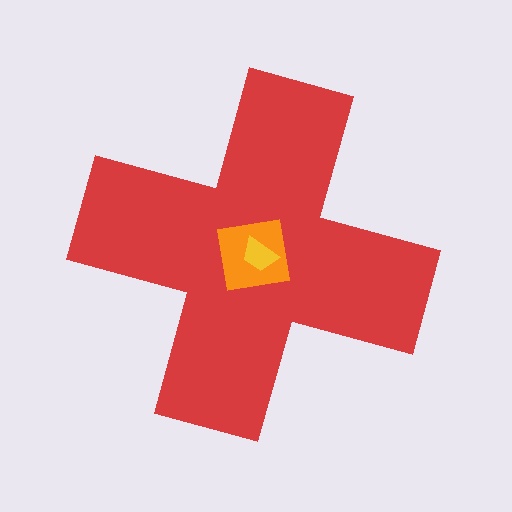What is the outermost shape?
The red cross.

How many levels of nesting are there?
3.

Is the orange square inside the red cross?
Yes.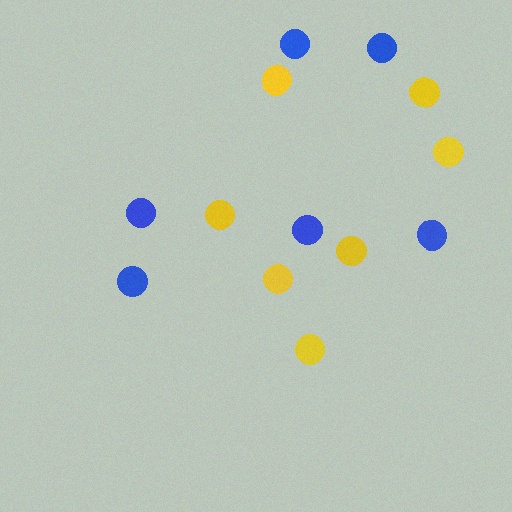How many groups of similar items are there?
There are 2 groups: one group of blue circles (6) and one group of yellow circles (7).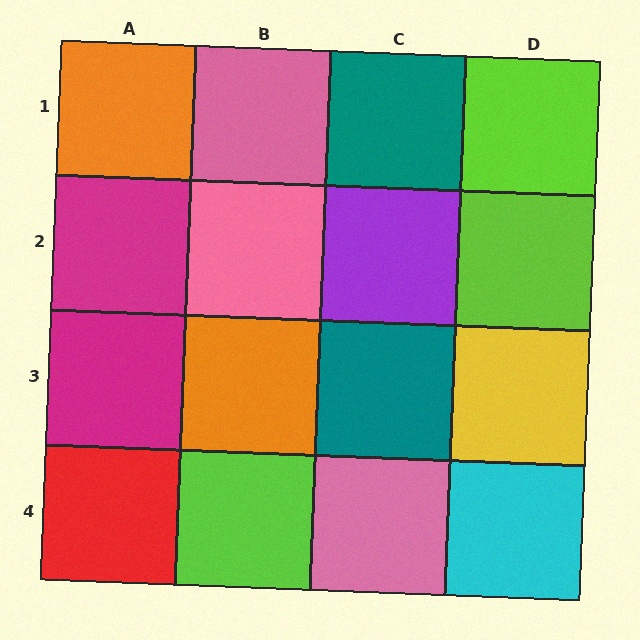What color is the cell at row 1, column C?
Teal.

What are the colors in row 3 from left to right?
Magenta, orange, teal, yellow.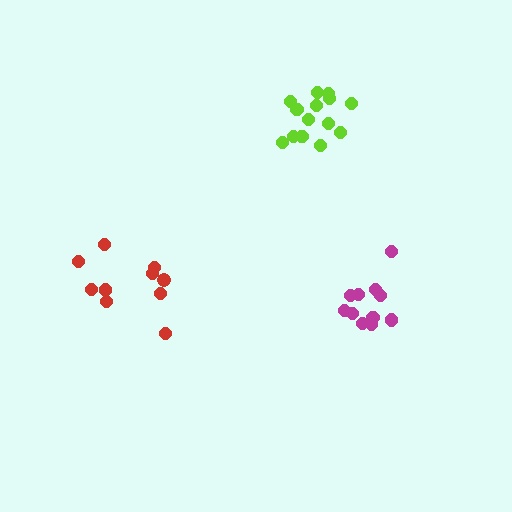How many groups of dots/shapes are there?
There are 3 groups.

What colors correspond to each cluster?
The clusters are colored: lime, red, magenta.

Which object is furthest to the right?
The magenta cluster is rightmost.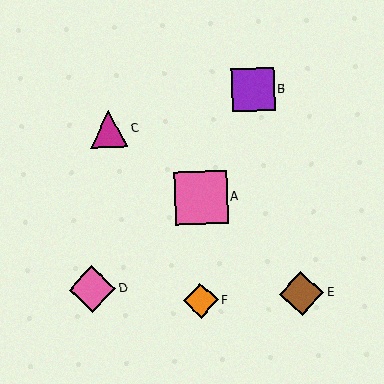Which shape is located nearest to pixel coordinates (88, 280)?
The pink diamond (labeled D) at (92, 289) is nearest to that location.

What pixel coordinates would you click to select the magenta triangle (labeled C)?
Click at (109, 129) to select the magenta triangle C.